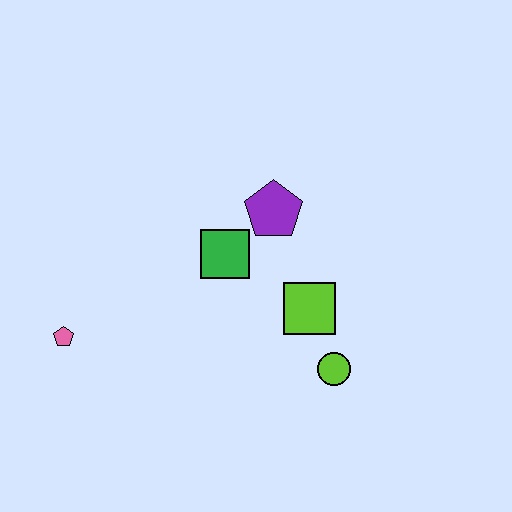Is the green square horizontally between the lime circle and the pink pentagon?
Yes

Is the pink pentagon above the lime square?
No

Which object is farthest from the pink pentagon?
The lime circle is farthest from the pink pentagon.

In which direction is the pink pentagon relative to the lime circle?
The pink pentagon is to the left of the lime circle.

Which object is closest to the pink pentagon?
The green square is closest to the pink pentagon.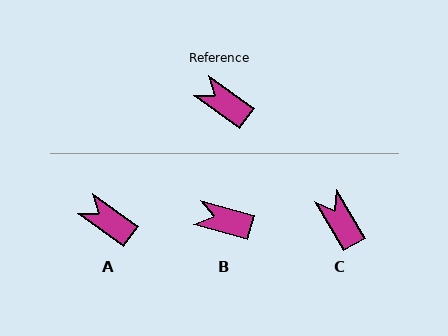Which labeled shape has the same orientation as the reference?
A.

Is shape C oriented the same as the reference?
No, it is off by about 24 degrees.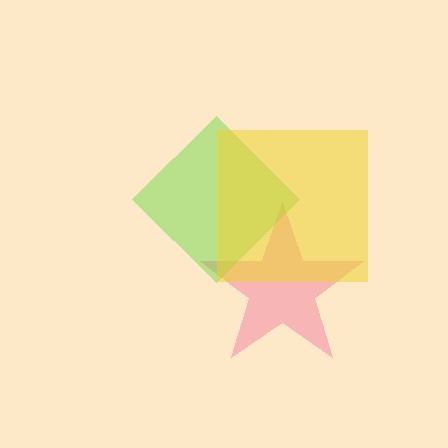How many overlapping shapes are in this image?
There are 3 overlapping shapes in the image.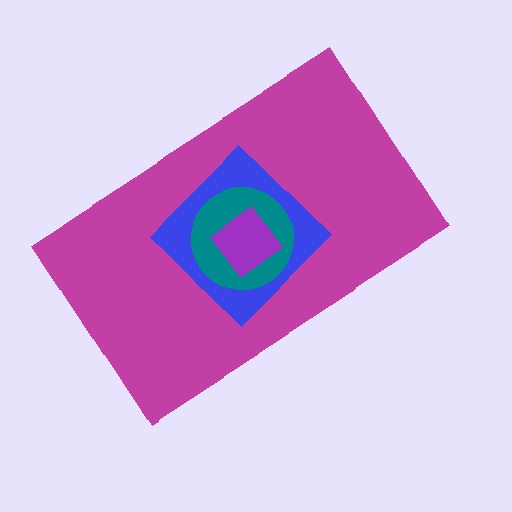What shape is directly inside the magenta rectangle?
The blue diamond.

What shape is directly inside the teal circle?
The purple diamond.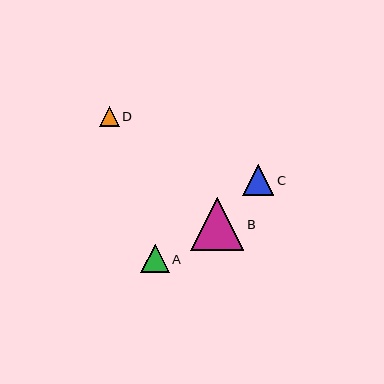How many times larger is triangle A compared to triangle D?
Triangle A is approximately 1.4 times the size of triangle D.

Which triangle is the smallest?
Triangle D is the smallest with a size of approximately 20 pixels.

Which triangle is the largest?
Triangle B is the largest with a size of approximately 53 pixels.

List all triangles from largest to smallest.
From largest to smallest: B, C, A, D.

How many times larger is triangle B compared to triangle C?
Triangle B is approximately 1.7 times the size of triangle C.